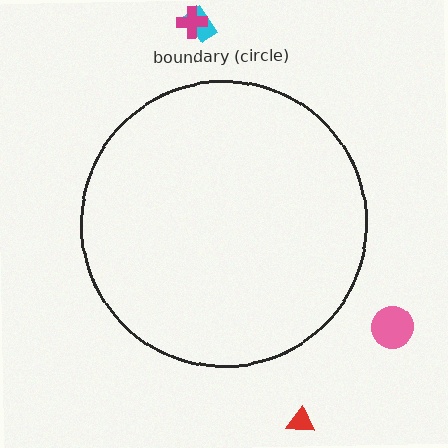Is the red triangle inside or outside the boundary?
Outside.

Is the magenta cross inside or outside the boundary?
Outside.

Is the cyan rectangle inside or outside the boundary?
Outside.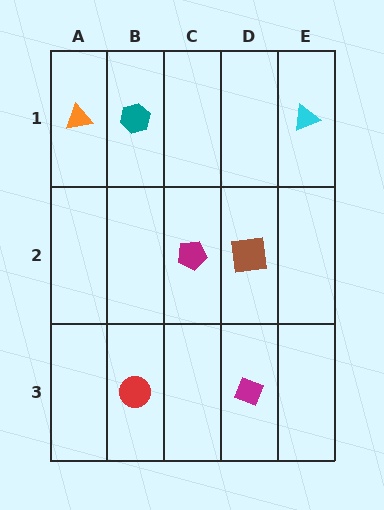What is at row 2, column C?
A magenta pentagon.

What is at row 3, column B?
A red circle.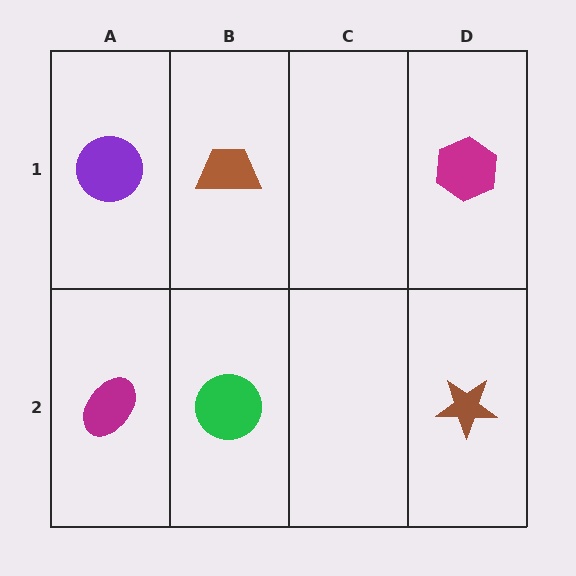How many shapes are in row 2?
3 shapes.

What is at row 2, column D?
A brown star.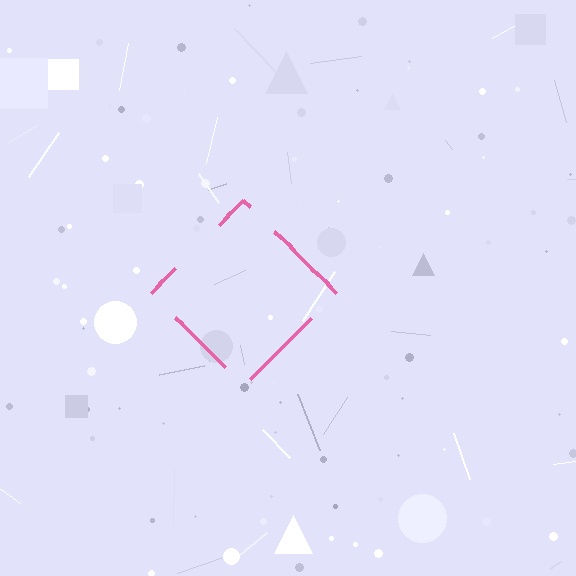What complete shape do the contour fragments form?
The contour fragments form a diamond.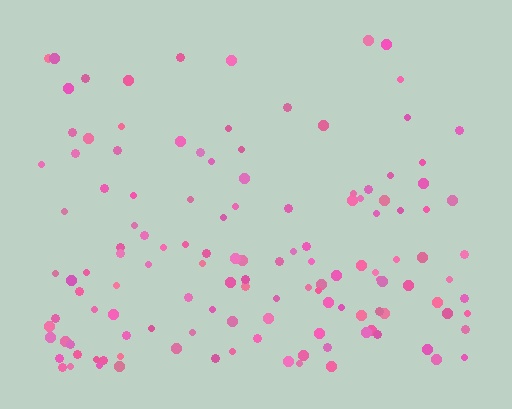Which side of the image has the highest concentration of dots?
The bottom.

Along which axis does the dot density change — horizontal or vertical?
Vertical.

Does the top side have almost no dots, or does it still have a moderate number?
Still a moderate number, just noticeably fewer than the bottom.